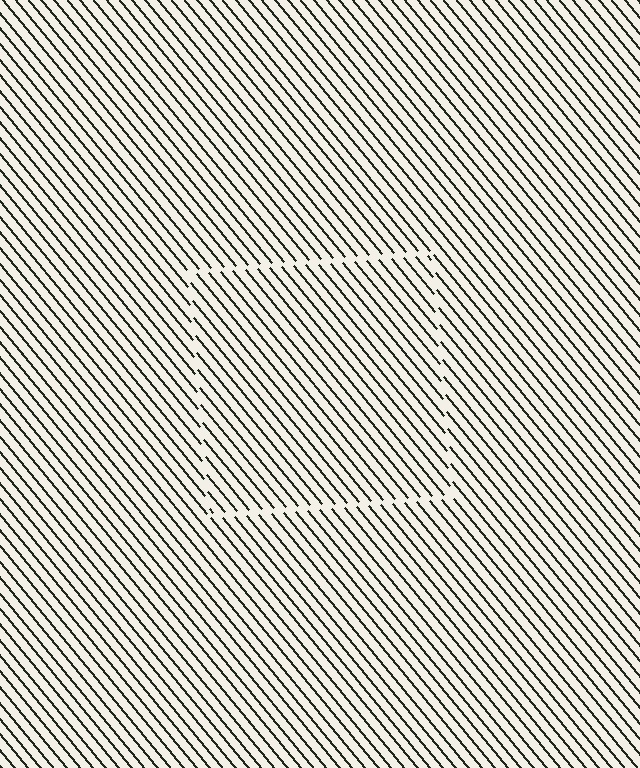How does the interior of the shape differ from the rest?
The interior of the shape contains the same grating, shifted by half a period — the contour is defined by the phase discontinuity where line-ends from the inner and outer gratings abut.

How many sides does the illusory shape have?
4 sides — the line-ends trace a square.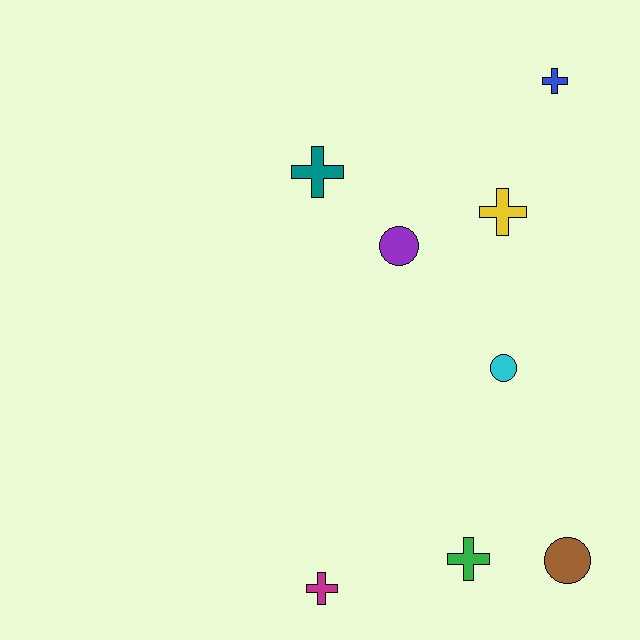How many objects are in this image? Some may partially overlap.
There are 8 objects.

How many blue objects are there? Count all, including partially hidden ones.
There is 1 blue object.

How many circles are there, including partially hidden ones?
There are 3 circles.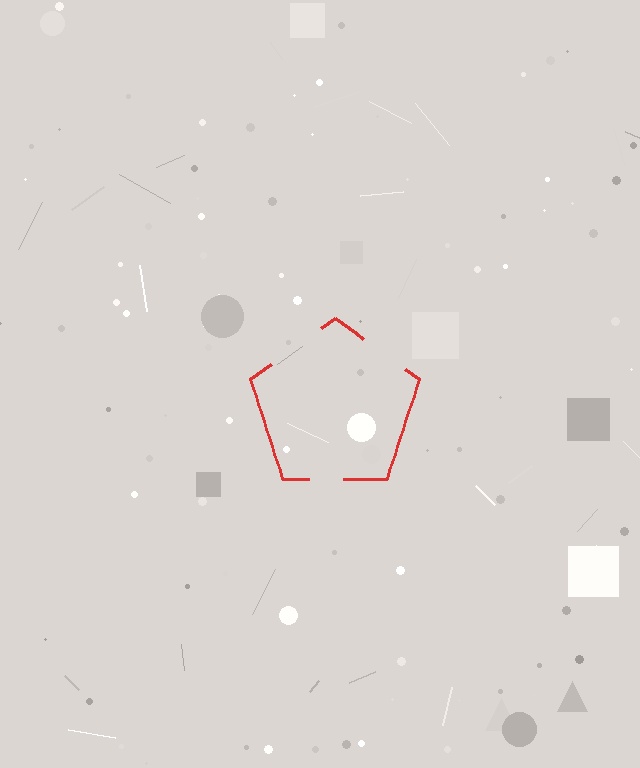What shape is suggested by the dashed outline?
The dashed outline suggests a pentagon.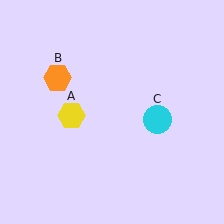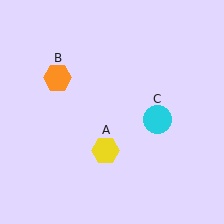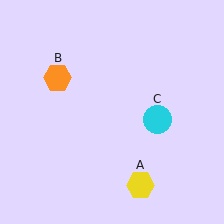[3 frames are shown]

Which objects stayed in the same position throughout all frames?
Orange hexagon (object B) and cyan circle (object C) remained stationary.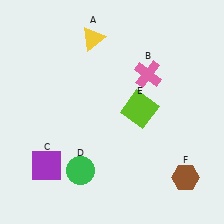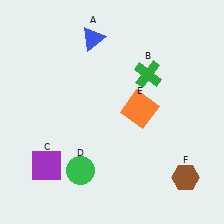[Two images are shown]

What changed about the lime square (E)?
In Image 1, E is lime. In Image 2, it changed to orange.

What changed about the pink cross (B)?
In Image 1, B is pink. In Image 2, it changed to green.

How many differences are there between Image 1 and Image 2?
There are 3 differences between the two images.